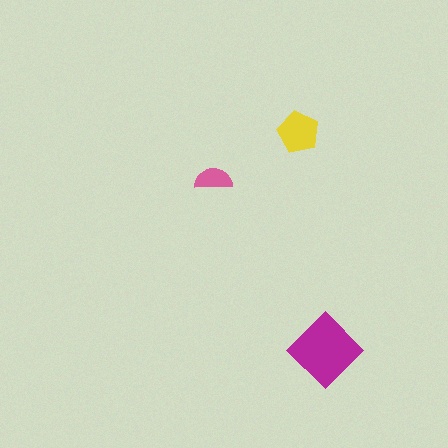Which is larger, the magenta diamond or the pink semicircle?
The magenta diamond.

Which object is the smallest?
The pink semicircle.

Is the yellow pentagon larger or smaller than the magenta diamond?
Smaller.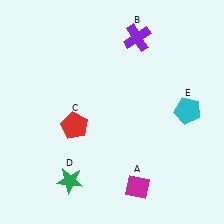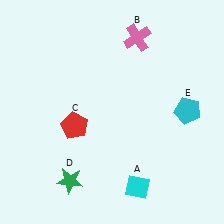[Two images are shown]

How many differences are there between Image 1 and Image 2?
There are 2 differences between the two images.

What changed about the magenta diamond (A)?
In Image 1, A is magenta. In Image 2, it changed to cyan.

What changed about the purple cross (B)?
In Image 1, B is purple. In Image 2, it changed to pink.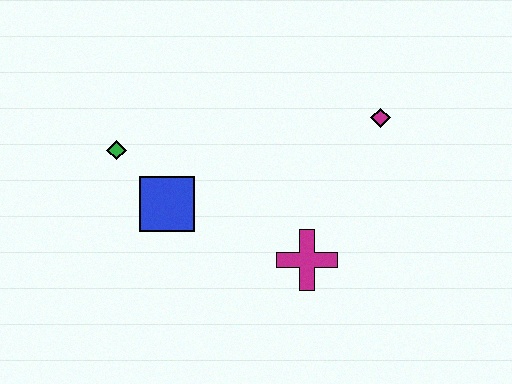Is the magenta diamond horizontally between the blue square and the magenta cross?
No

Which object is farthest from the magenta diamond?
The green diamond is farthest from the magenta diamond.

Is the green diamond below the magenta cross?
No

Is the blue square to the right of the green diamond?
Yes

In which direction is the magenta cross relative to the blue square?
The magenta cross is to the right of the blue square.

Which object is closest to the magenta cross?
The blue square is closest to the magenta cross.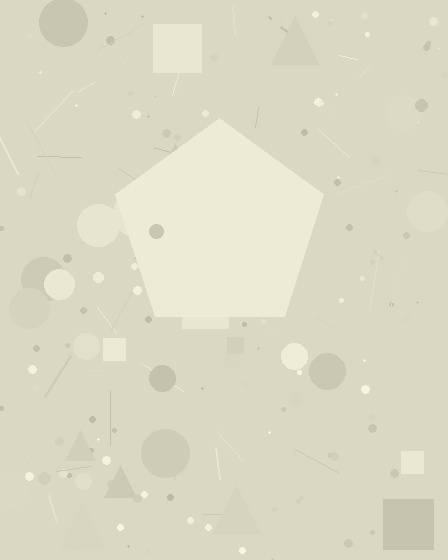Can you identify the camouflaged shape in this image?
The camouflaged shape is a pentagon.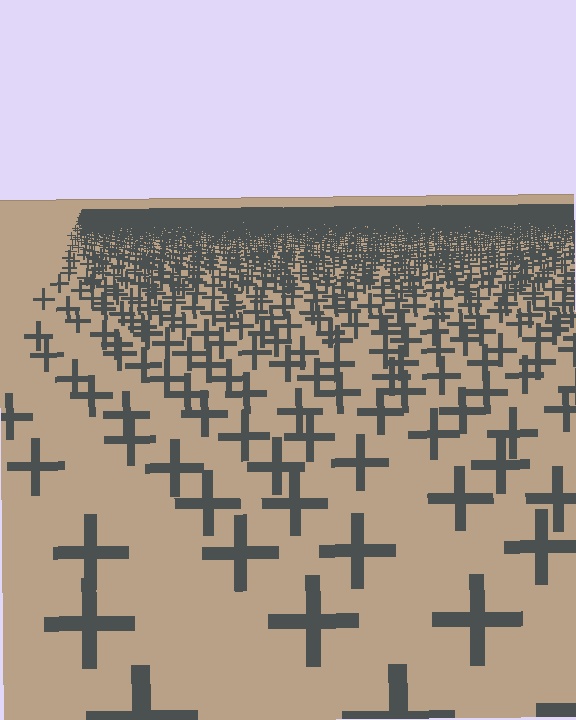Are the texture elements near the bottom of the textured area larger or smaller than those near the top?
Larger. Near the bottom, elements are closer to the viewer and appear at a bigger on-screen size.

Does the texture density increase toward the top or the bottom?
Density increases toward the top.